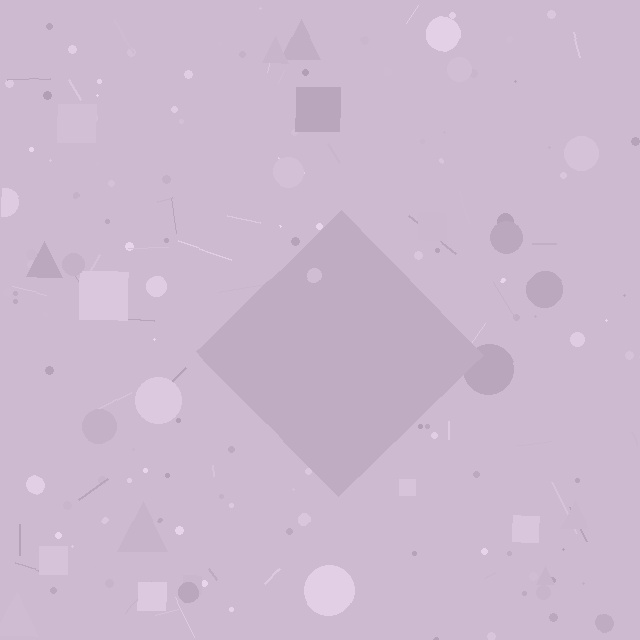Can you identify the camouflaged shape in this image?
The camouflaged shape is a diamond.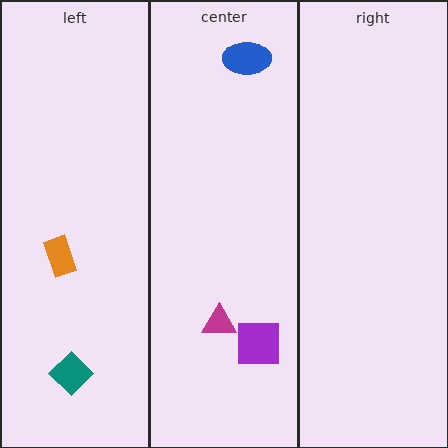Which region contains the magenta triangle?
The center region.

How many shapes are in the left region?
2.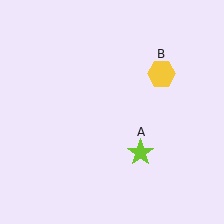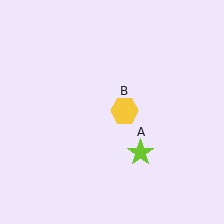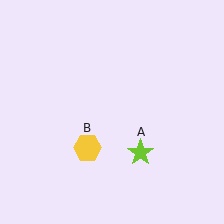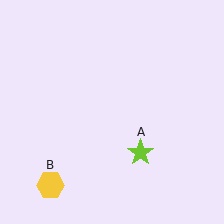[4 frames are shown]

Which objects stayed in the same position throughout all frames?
Lime star (object A) remained stationary.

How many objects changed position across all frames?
1 object changed position: yellow hexagon (object B).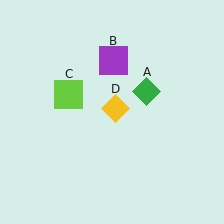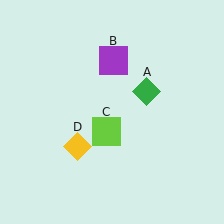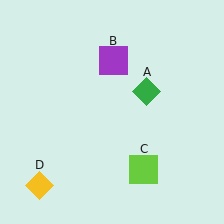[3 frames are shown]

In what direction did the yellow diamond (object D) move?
The yellow diamond (object D) moved down and to the left.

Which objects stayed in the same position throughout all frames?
Green diamond (object A) and purple square (object B) remained stationary.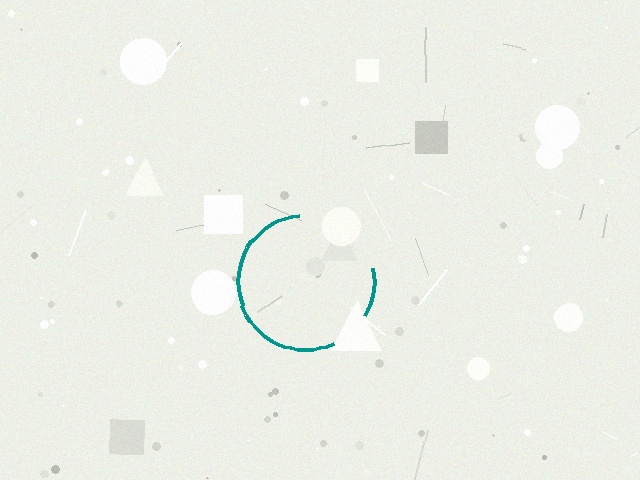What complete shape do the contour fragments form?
The contour fragments form a circle.